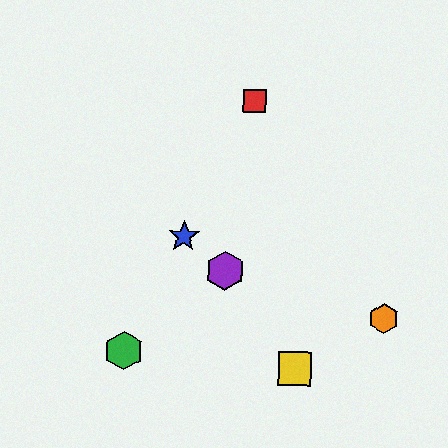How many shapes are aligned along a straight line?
3 shapes (the red square, the blue star, the green hexagon) are aligned along a straight line.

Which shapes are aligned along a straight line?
The red square, the blue star, the green hexagon are aligned along a straight line.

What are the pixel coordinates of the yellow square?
The yellow square is at (295, 369).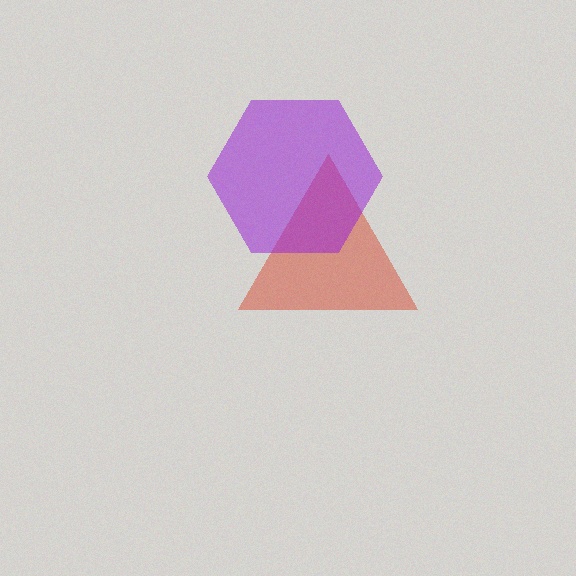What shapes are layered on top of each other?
The layered shapes are: a red triangle, a purple hexagon.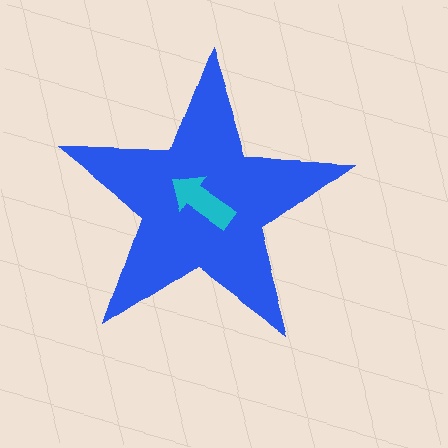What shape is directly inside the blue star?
The cyan arrow.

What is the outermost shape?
The blue star.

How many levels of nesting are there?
2.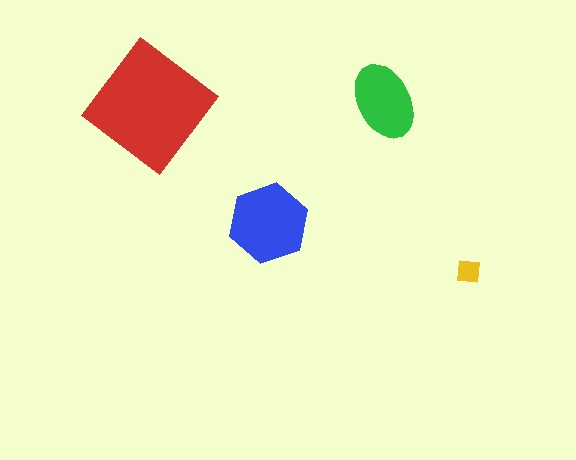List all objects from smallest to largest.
The yellow square, the green ellipse, the blue hexagon, the red diamond.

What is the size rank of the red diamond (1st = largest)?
1st.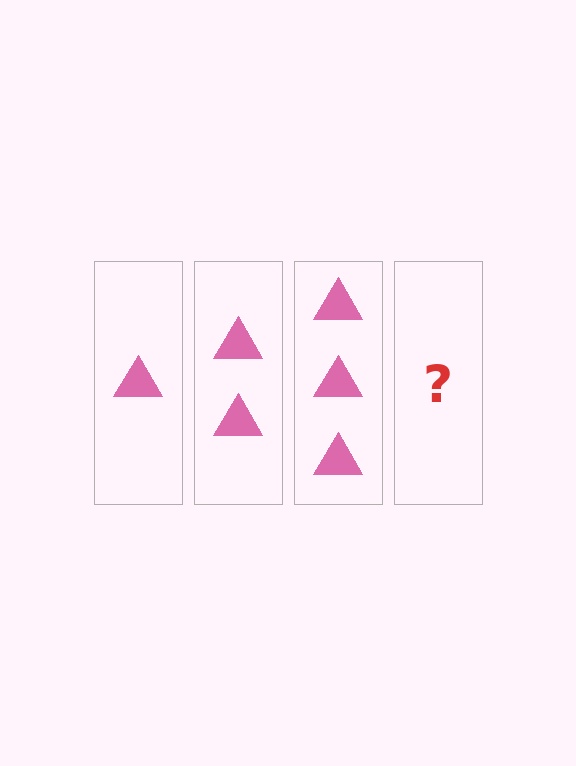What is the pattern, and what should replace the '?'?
The pattern is that each step adds one more triangle. The '?' should be 4 triangles.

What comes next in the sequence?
The next element should be 4 triangles.